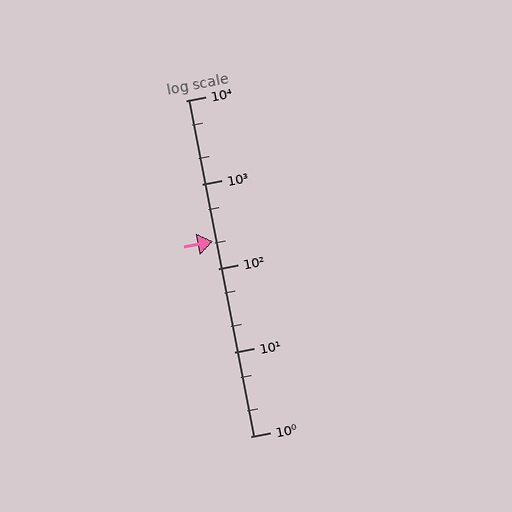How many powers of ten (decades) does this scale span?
The scale spans 4 decades, from 1 to 10000.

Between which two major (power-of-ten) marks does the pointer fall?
The pointer is between 100 and 1000.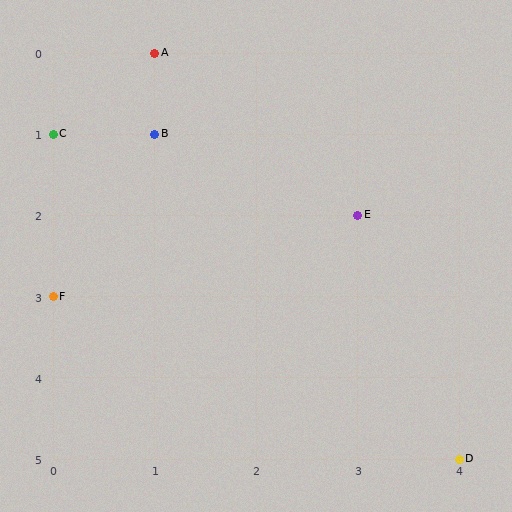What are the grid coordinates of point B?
Point B is at grid coordinates (1, 1).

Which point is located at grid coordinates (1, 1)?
Point B is at (1, 1).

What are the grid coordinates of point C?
Point C is at grid coordinates (0, 1).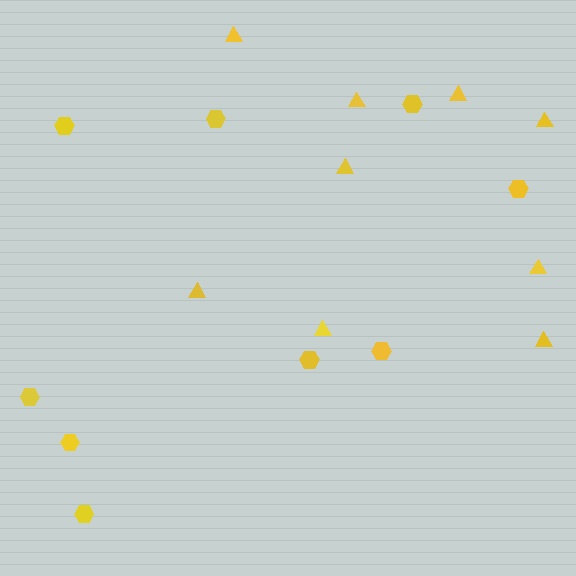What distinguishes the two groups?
There are 2 groups: one group of triangles (9) and one group of hexagons (9).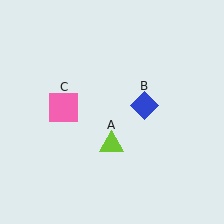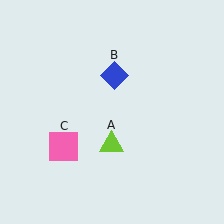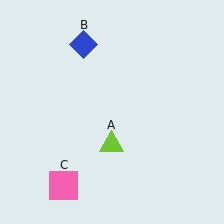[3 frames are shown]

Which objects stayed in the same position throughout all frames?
Lime triangle (object A) remained stationary.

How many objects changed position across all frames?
2 objects changed position: blue diamond (object B), pink square (object C).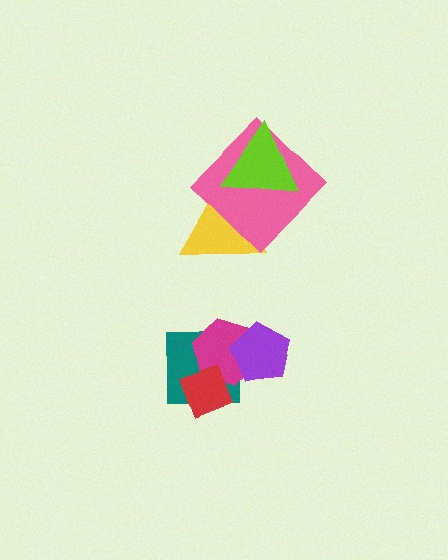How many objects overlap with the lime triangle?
2 objects overlap with the lime triangle.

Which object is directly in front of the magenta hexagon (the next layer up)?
The red diamond is directly in front of the magenta hexagon.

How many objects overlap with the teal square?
3 objects overlap with the teal square.